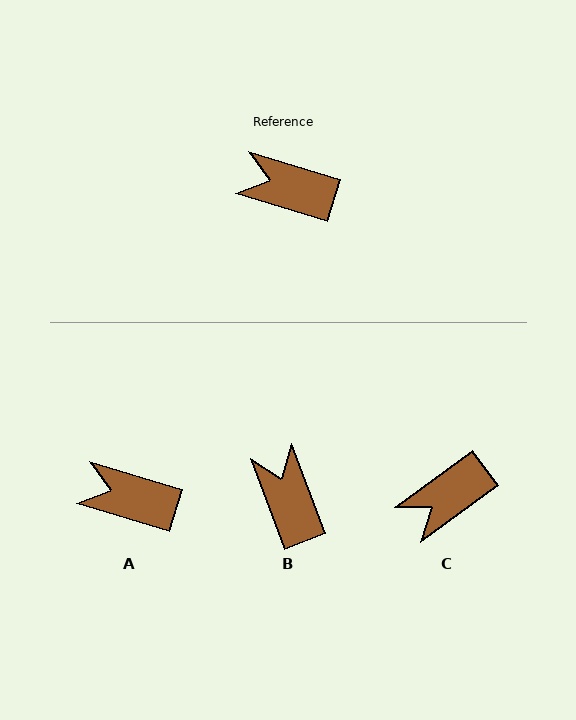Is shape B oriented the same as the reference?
No, it is off by about 52 degrees.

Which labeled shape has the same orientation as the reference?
A.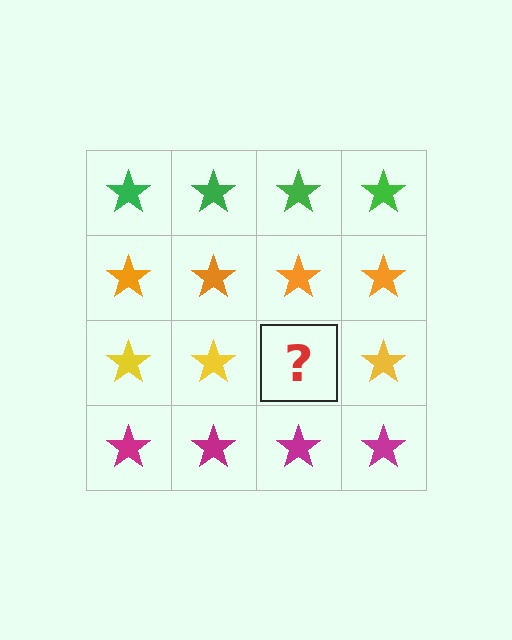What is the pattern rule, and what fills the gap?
The rule is that each row has a consistent color. The gap should be filled with a yellow star.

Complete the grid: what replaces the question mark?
The question mark should be replaced with a yellow star.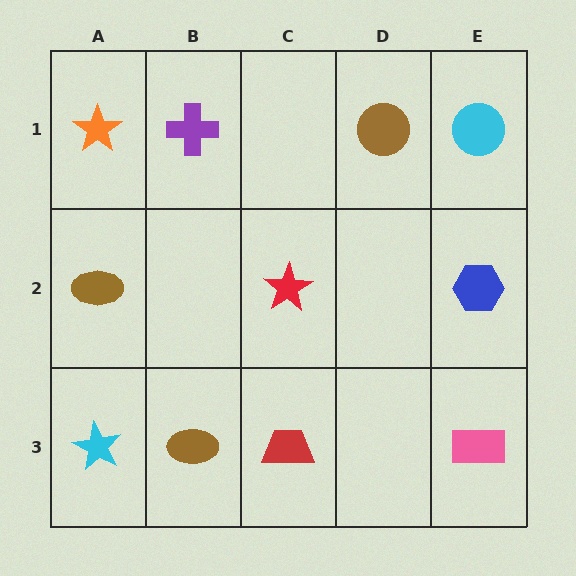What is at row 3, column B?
A brown ellipse.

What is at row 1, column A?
An orange star.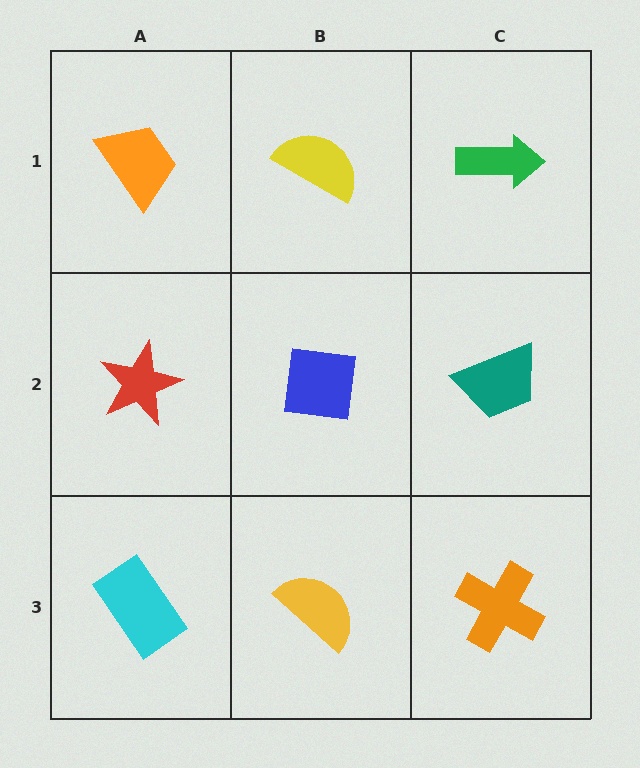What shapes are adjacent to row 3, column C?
A teal trapezoid (row 2, column C), a yellow semicircle (row 3, column B).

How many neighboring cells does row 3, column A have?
2.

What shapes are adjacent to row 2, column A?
An orange trapezoid (row 1, column A), a cyan rectangle (row 3, column A), a blue square (row 2, column B).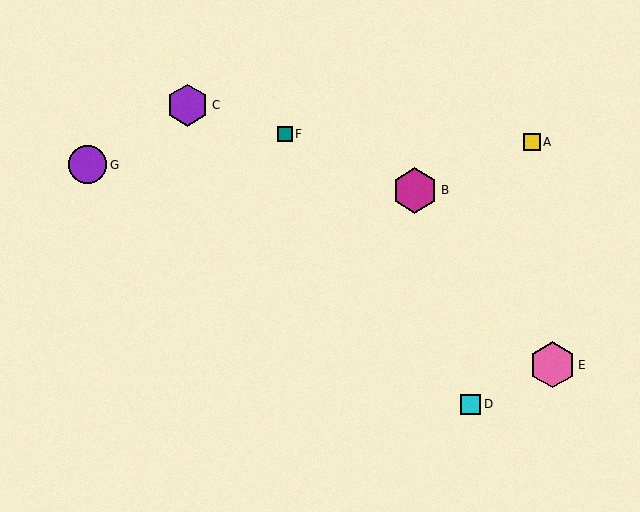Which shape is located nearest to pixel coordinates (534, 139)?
The yellow square (labeled A) at (532, 142) is nearest to that location.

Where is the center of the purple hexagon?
The center of the purple hexagon is at (188, 105).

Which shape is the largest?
The magenta hexagon (labeled B) is the largest.